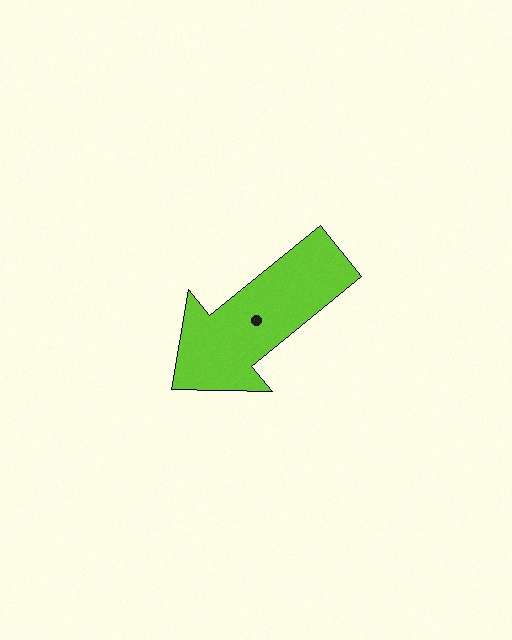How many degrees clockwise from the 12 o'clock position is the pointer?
Approximately 231 degrees.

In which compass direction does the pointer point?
Southwest.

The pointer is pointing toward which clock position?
Roughly 8 o'clock.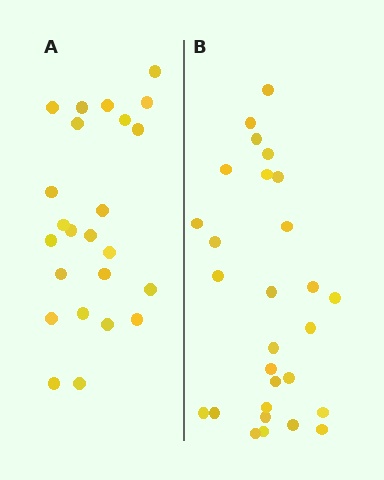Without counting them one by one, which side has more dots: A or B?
Region B (the right region) has more dots.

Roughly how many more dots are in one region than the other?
Region B has about 4 more dots than region A.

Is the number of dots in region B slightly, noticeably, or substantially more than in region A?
Region B has only slightly more — the two regions are fairly close. The ratio is roughly 1.2 to 1.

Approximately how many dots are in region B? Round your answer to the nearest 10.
About 30 dots. (The exact count is 28, which rounds to 30.)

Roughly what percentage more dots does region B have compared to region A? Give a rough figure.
About 15% more.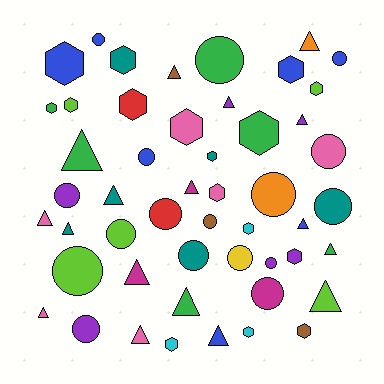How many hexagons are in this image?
There are 16 hexagons.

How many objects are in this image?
There are 50 objects.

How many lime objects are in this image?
There are 5 lime objects.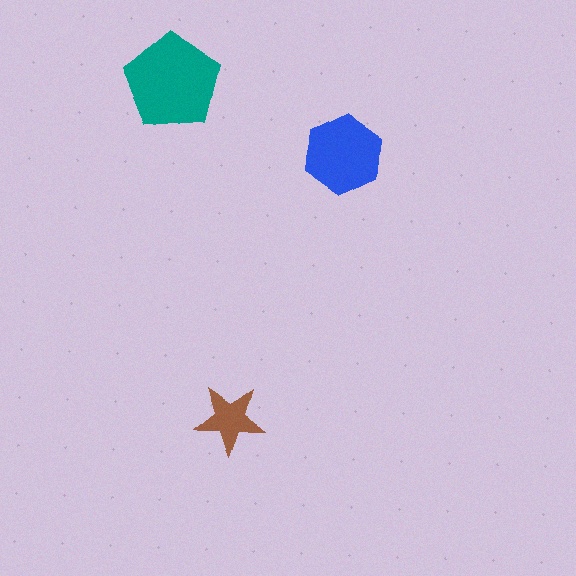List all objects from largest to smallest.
The teal pentagon, the blue hexagon, the brown star.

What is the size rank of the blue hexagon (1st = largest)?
2nd.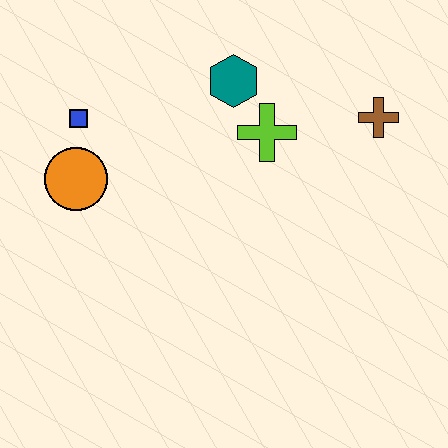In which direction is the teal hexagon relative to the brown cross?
The teal hexagon is to the left of the brown cross.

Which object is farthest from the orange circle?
The brown cross is farthest from the orange circle.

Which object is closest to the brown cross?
The lime cross is closest to the brown cross.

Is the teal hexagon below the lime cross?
No